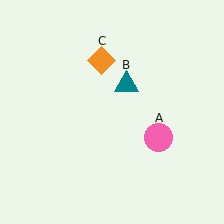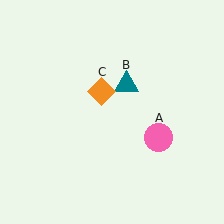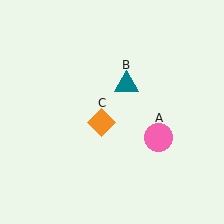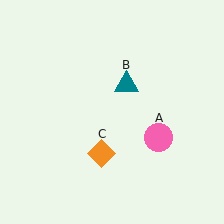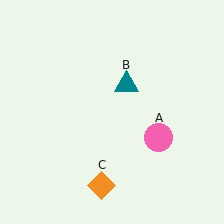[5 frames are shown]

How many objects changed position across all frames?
1 object changed position: orange diamond (object C).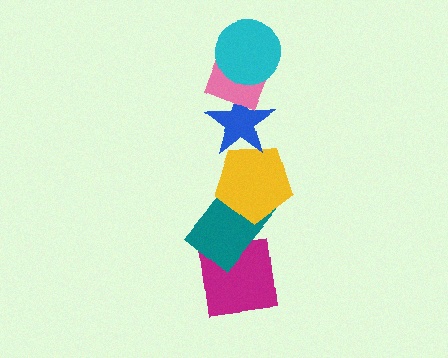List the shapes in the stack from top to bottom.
From top to bottom: the cyan circle, the pink diamond, the blue star, the yellow pentagon, the teal rectangle, the magenta square.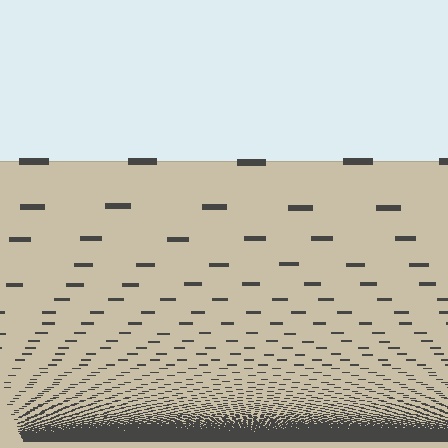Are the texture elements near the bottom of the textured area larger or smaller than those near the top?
Smaller. The gradient is inverted — elements near the bottom are smaller and denser.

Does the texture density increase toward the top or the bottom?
Density increases toward the bottom.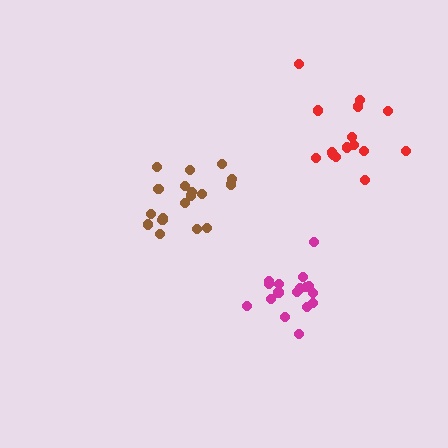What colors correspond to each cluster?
The clusters are colored: red, magenta, brown.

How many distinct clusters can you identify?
There are 3 distinct clusters.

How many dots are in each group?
Group 1: 15 dots, Group 2: 17 dots, Group 3: 19 dots (51 total).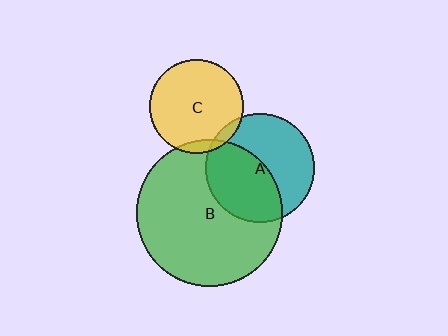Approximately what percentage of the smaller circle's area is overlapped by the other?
Approximately 5%.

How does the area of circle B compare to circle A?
Approximately 1.8 times.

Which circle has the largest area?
Circle B (green).